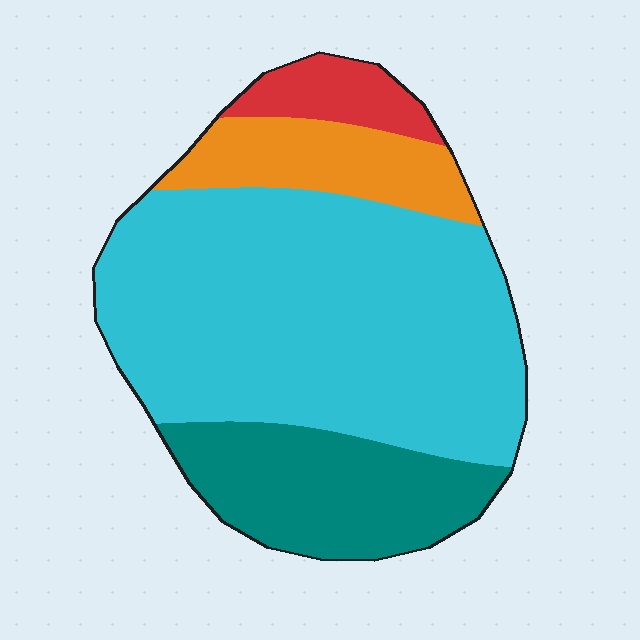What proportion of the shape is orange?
Orange takes up less than a sixth of the shape.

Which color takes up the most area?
Cyan, at roughly 60%.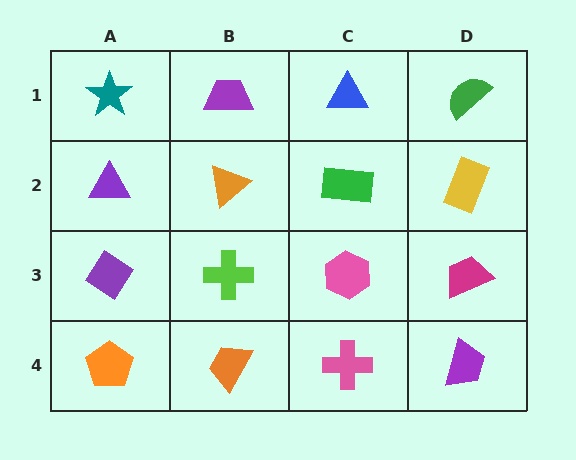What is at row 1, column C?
A blue triangle.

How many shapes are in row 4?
4 shapes.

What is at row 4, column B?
An orange trapezoid.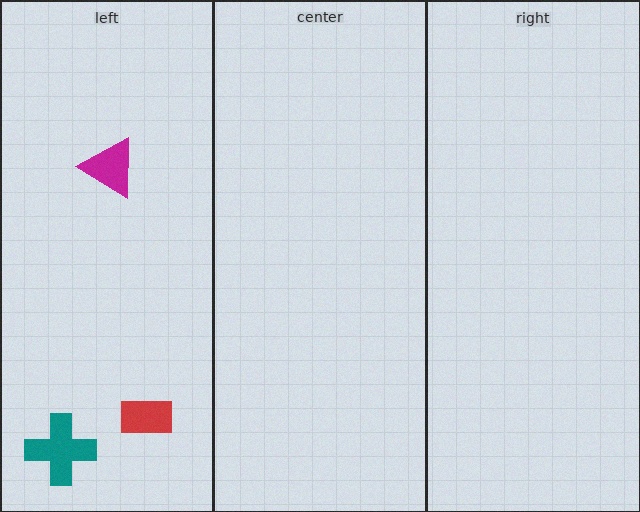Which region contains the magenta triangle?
The left region.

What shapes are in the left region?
The red rectangle, the magenta triangle, the teal cross.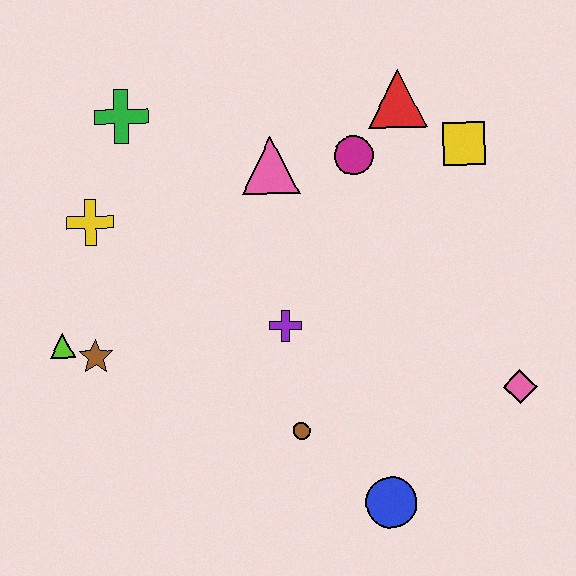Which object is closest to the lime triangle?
The brown star is closest to the lime triangle.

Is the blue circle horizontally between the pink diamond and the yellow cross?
Yes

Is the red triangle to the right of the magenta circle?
Yes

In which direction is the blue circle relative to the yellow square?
The blue circle is below the yellow square.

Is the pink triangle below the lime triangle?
No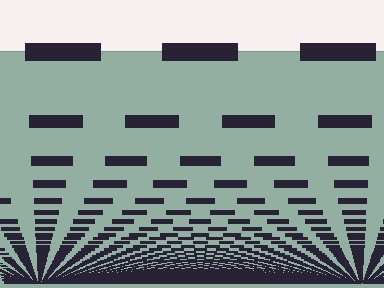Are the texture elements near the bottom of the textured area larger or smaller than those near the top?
Smaller. The gradient is inverted — elements near the bottom are smaller and denser.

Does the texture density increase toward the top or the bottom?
Density increases toward the bottom.